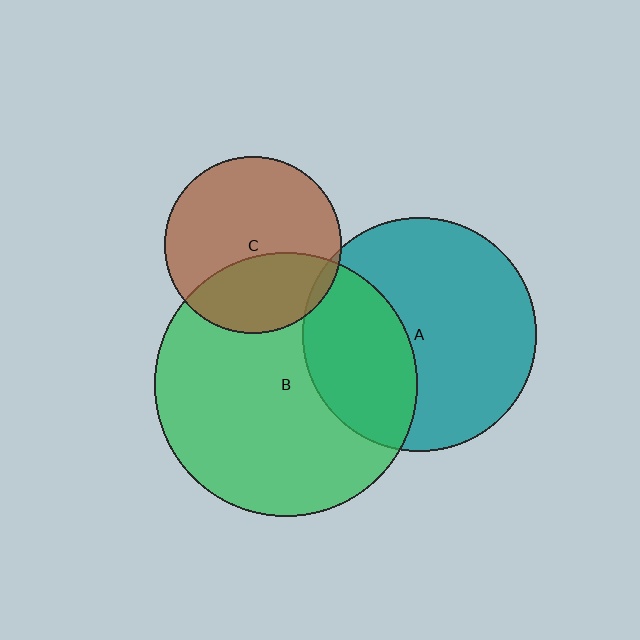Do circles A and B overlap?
Yes.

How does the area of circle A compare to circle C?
Approximately 1.8 times.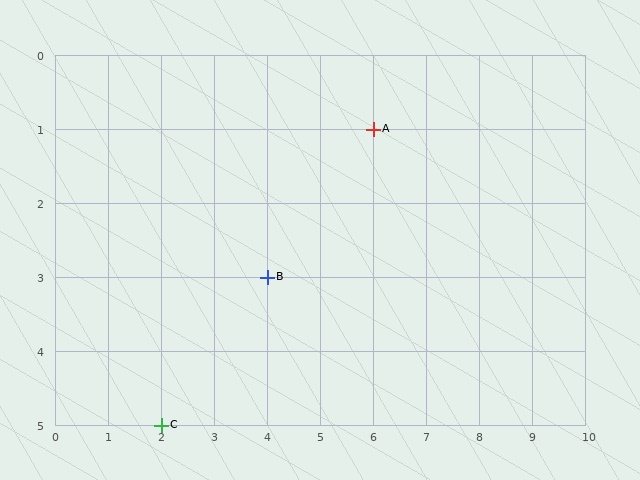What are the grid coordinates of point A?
Point A is at grid coordinates (6, 1).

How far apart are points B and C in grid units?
Points B and C are 2 columns and 2 rows apart (about 2.8 grid units diagonally).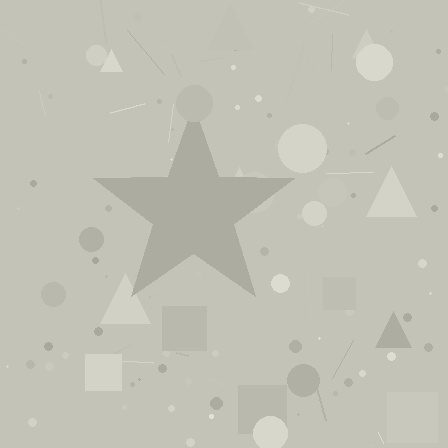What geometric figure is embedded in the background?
A star is embedded in the background.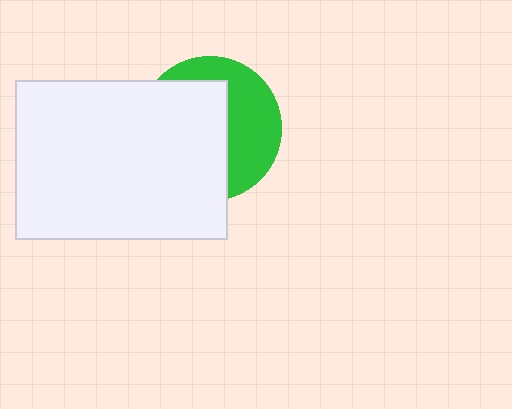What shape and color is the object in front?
The object in front is a white rectangle.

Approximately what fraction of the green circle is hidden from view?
Roughly 58% of the green circle is hidden behind the white rectangle.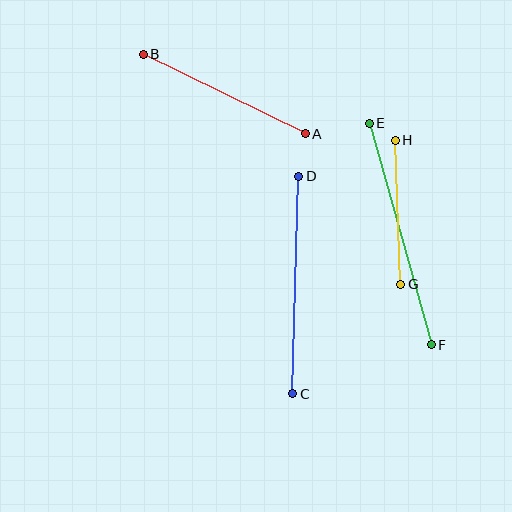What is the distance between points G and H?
The distance is approximately 144 pixels.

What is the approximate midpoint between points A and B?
The midpoint is at approximately (224, 94) pixels.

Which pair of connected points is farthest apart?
Points E and F are farthest apart.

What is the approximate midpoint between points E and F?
The midpoint is at approximately (400, 234) pixels.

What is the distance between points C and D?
The distance is approximately 218 pixels.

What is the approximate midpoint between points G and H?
The midpoint is at approximately (398, 212) pixels.